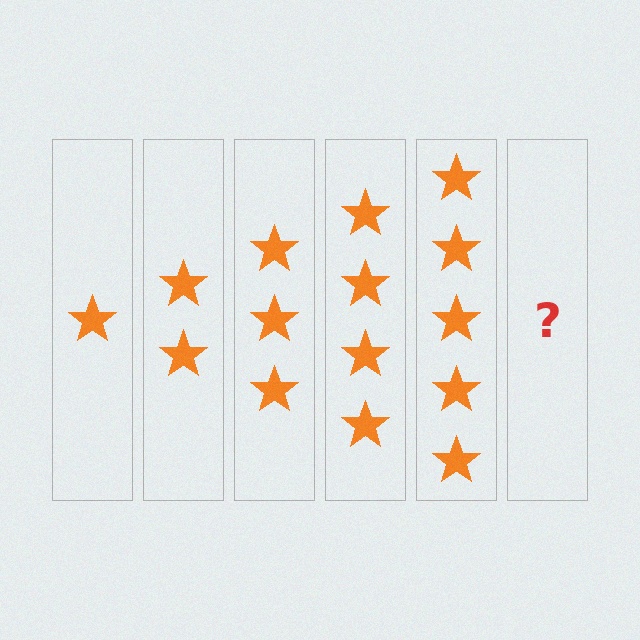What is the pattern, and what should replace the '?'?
The pattern is that each step adds one more star. The '?' should be 6 stars.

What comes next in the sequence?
The next element should be 6 stars.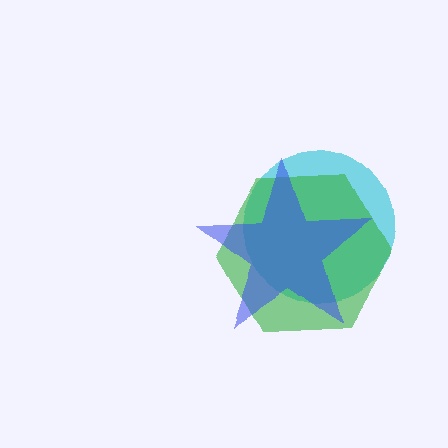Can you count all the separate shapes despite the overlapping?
Yes, there are 3 separate shapes.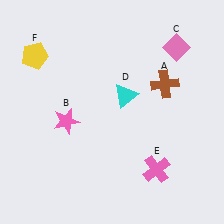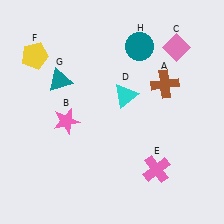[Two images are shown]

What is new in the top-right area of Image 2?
A teal circle (H) was added in the top-right area of Image 2.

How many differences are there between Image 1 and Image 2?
There are 2 differences between the two images.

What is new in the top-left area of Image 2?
A teal triangle (G) was added in the top-left area of Image 2.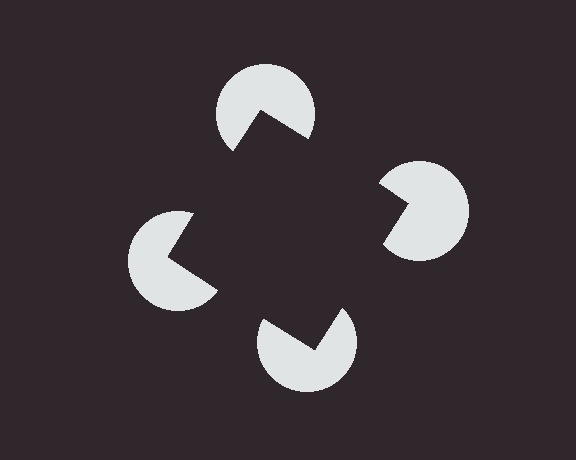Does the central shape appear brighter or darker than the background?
It typically appears slightly darker than the background, even though no actual brightness change is drawn.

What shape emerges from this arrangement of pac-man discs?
An illusory square — its edges are inferred from the aligned wedge cuts in the pac-man discs, not physically drawn.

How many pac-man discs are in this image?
There are 4 — one at each vertex of the illusory square.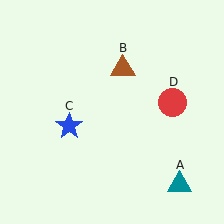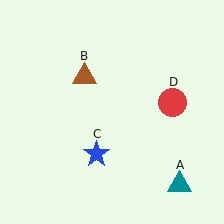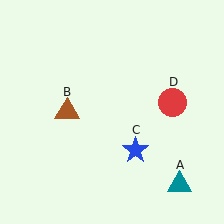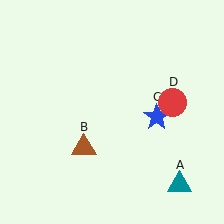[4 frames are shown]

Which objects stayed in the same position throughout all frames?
Teal triangle (object A) and red circle (object D) remained stationary.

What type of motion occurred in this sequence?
The brown triangle (object B), blue star (object C) rotated counterclockwise around the center of the scene.